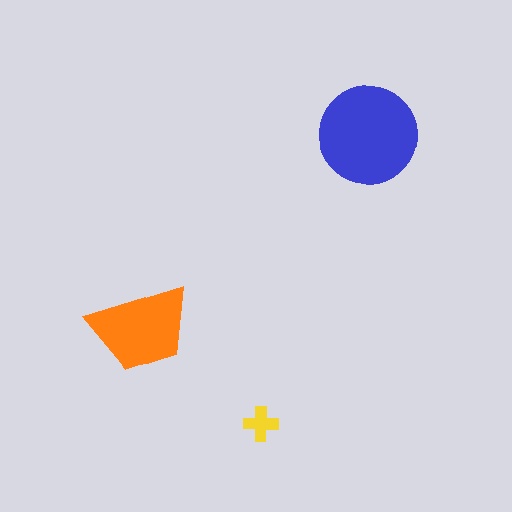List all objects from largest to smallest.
The blue circle, the orange trapezoid, the yellow cross.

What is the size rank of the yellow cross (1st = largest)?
3rd.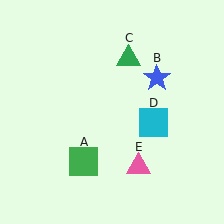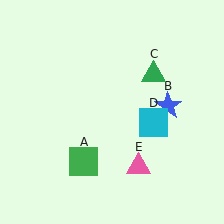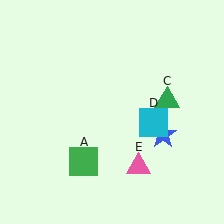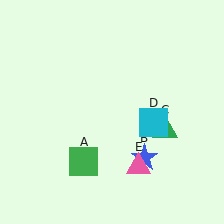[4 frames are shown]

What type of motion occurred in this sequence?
The blue star (object B), green triangle (object C) rotated clockwise around the center of the scene.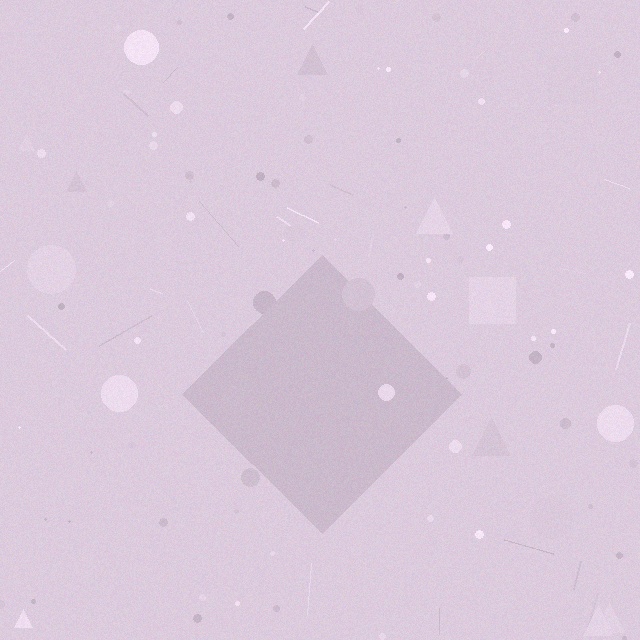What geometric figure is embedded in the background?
A diamond is embedded in the background.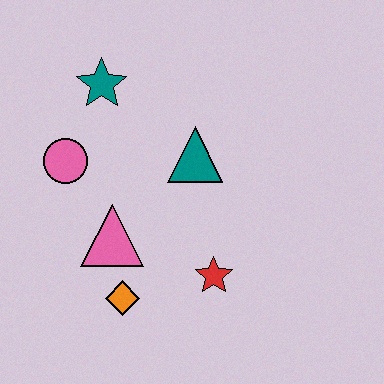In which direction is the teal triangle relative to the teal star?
The teal triangle is to the right of the teal star.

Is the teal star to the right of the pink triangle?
No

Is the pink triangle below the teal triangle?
Yes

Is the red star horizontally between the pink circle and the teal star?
No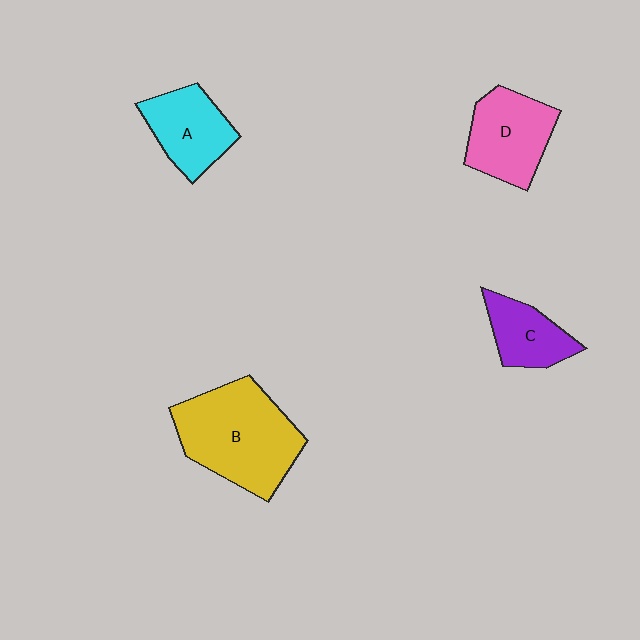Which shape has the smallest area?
Shape C (purple).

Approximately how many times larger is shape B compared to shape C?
Approximately 2.2 times.